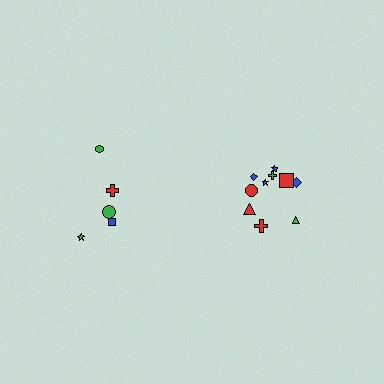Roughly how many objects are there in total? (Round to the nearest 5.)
Roughly 15 objects in total.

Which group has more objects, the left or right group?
The right group.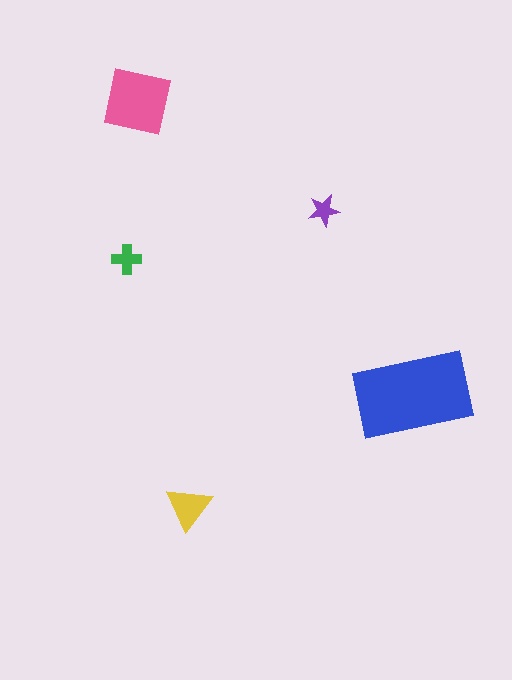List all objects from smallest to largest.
The purple star, the green cross, the yellow triangle, the pink square, the blue rectangle.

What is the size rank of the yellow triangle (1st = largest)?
3rd.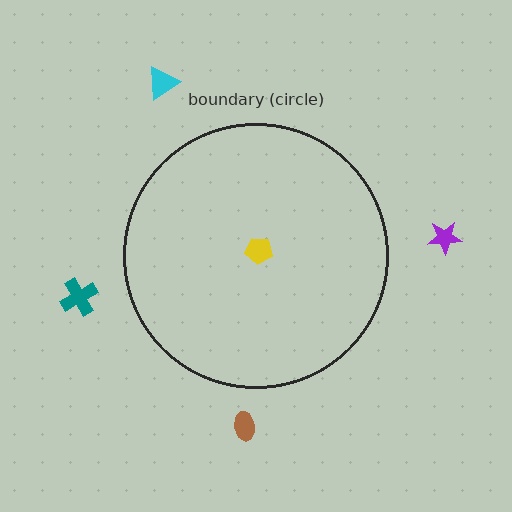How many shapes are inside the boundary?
1 inside, 4 outside.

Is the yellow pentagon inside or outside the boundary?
Inside.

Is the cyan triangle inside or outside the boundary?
Outside.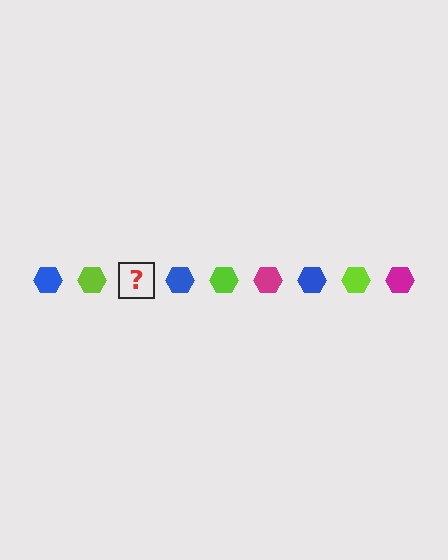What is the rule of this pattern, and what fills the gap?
The rule is that the pattern cycles through blue, lime, magenta hexagons. The gap should be filled with a magenta hexagon.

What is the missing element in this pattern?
The missing element is a magenta hexagon.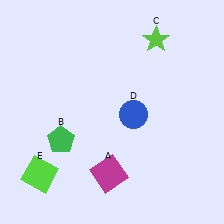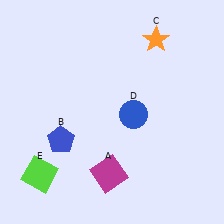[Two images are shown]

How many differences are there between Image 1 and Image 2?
There are 2 differences between the two images.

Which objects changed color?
B changed from green to blue. C changed from lime to orange.